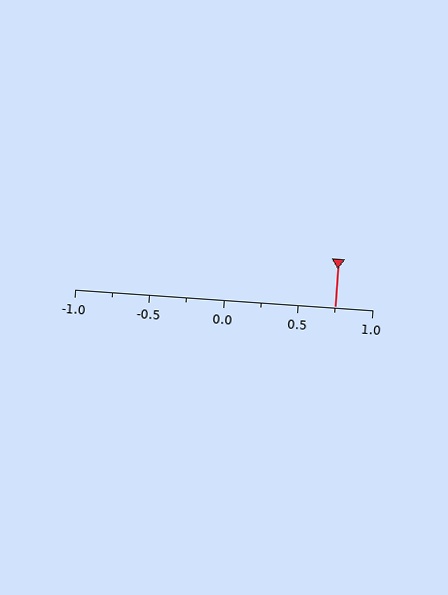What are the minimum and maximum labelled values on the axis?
The axis runs from -1.0 to 1.0.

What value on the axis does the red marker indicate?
The marker indicates approximately 0.75.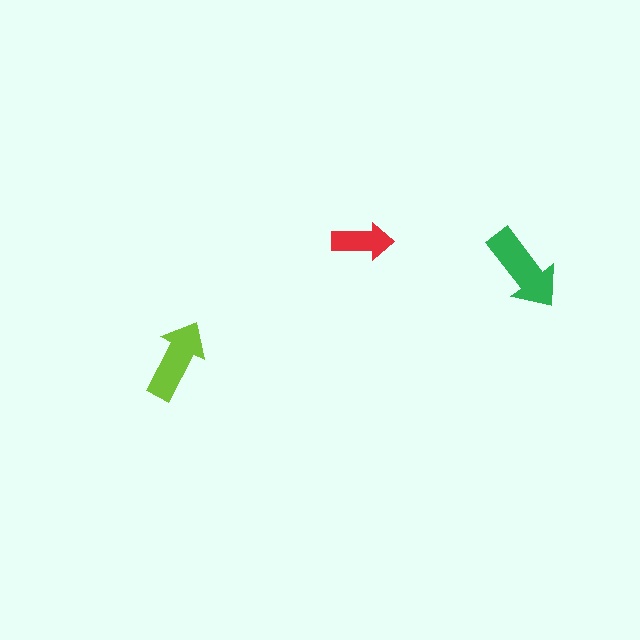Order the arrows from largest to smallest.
the green one, the lime one, the red one.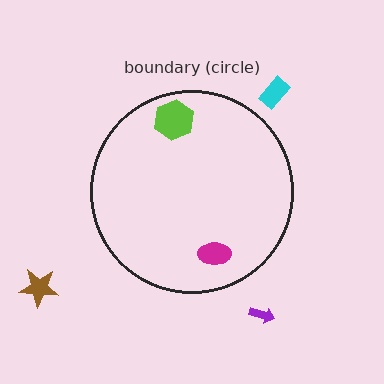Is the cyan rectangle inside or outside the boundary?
Outside.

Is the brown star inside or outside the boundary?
Outside.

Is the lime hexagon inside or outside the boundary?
Inside.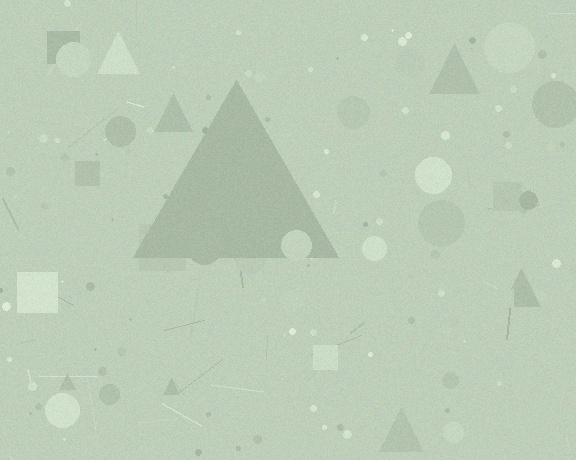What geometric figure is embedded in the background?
A triangle is embedded in the background.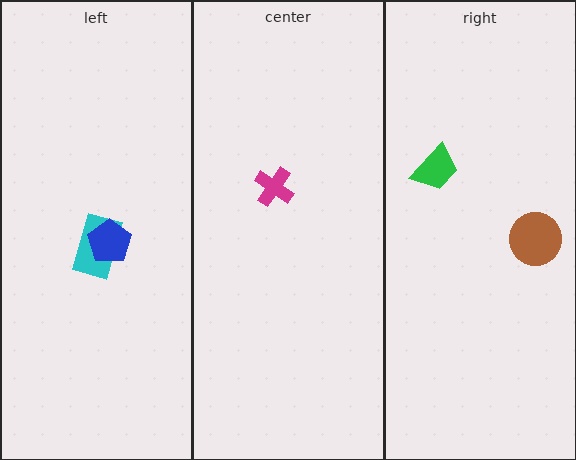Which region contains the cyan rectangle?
The left region.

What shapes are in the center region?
The magenta cross.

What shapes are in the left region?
The cyan rectangle, the blue pentagon.